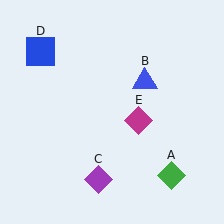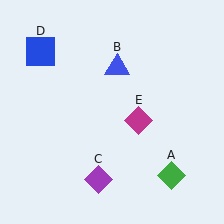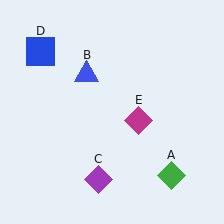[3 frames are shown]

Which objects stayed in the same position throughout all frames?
Green diamond (object A) and purple diamond (object C) and blue square (object D) and magenta diamond (object E) remained stationary.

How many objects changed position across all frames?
1 object changed position: blue triangle (object B).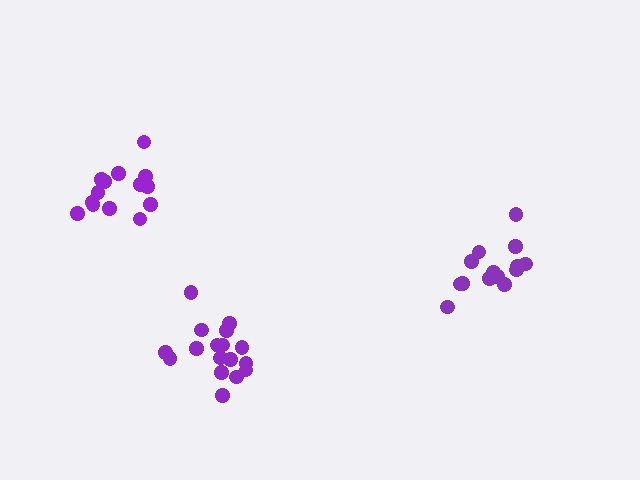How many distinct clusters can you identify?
There are 3 distinct clusters.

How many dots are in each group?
Group 1: 18 dots, Group 2: 14 dots, Group 3: 14 dots (46 total).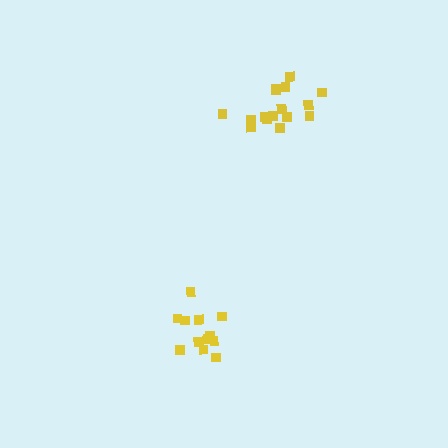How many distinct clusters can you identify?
There are 2 distinct clusters.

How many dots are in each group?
Group 1: 12 dots, Group 2: 16 dots (28 total).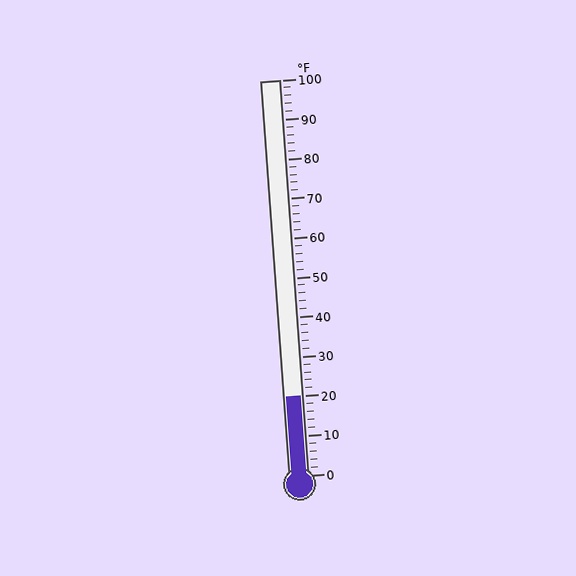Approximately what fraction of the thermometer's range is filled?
The thermometer is filled to approximately 20% of its range.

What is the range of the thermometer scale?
The thermometer scale ranges from 0°F to 100°F.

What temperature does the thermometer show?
The thermometer shows approximately 20°F.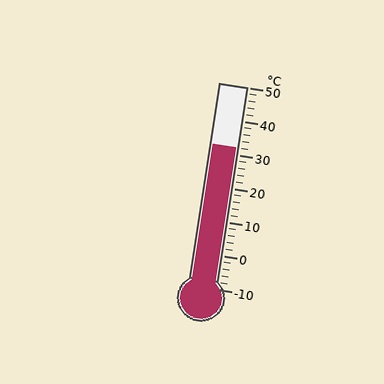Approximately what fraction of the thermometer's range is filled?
The thermometer is filled to approximately 70% of its range.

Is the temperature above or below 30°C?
The temperature is above 30°C.